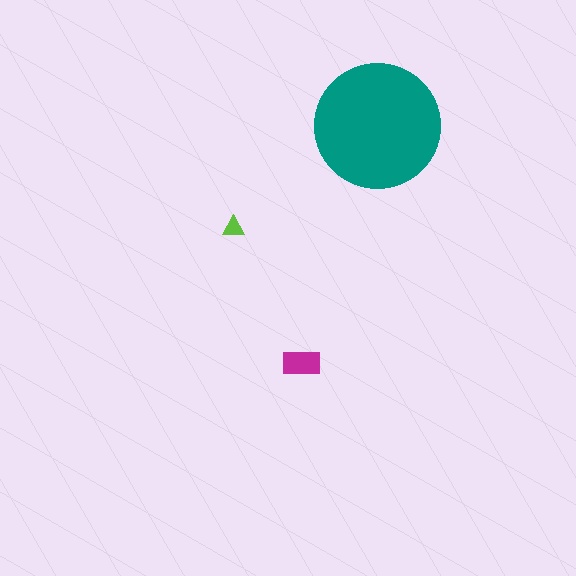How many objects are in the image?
There are 3 objects in the image.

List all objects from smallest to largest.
The lime triangle, the magenta rectangle, the teal circle.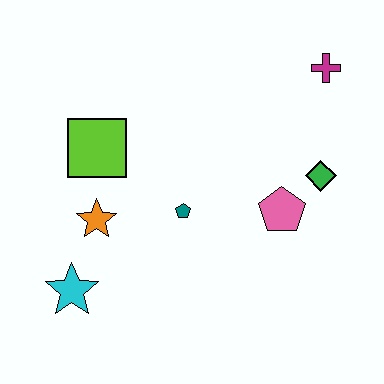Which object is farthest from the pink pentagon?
The cyan star is farthest from the pink pentagon.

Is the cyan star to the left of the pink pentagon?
Yes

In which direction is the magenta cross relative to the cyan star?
The magenta cross is to the right of the cyan star.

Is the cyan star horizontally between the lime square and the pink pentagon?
No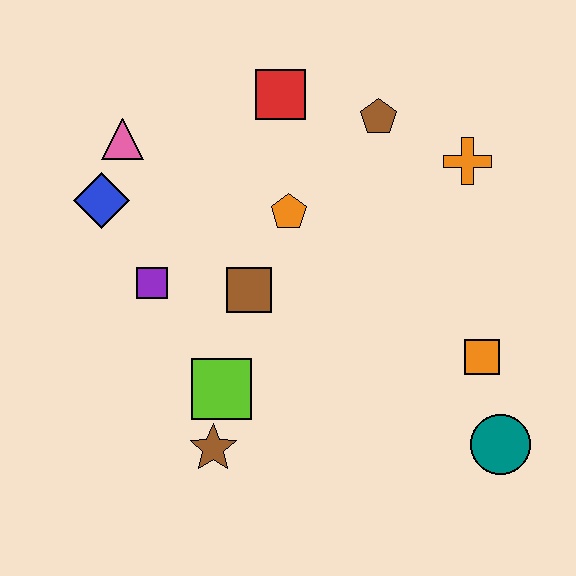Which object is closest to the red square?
The brown pentagon is closest to the red square.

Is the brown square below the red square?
Yes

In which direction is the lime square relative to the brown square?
The lime square is below the brown square.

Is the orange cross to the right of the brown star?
Yes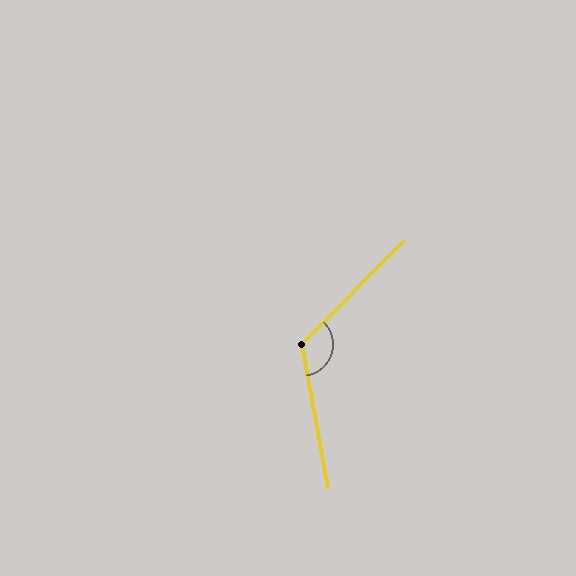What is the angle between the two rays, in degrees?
Approximately 125 degrees.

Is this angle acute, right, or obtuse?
It is obtuse.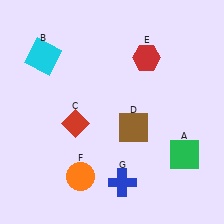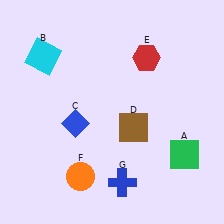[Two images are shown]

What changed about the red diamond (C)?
In Image 1, C is red. In Image 2, it changed to blue.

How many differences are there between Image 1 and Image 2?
There is 1 difference between the two images.